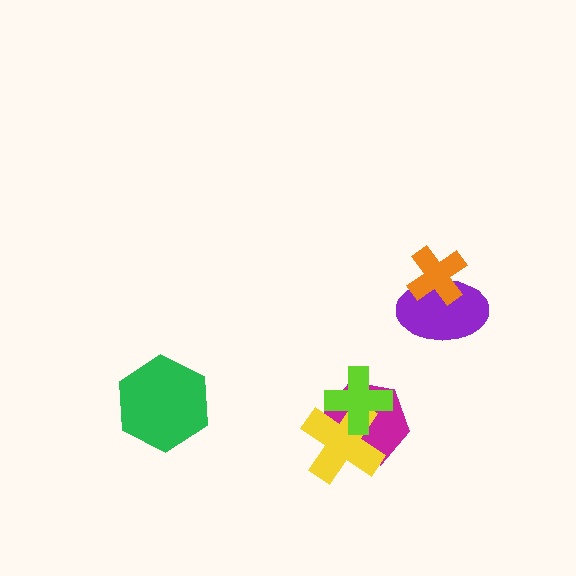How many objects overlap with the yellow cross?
2 objects overlap with the yellow cross.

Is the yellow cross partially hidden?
Yes, it is partially covered by another shape.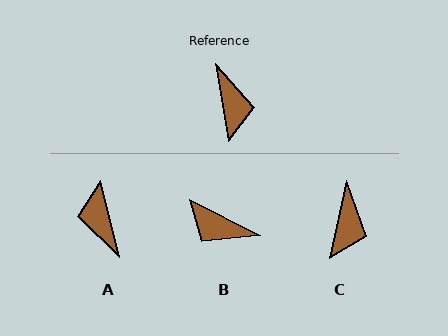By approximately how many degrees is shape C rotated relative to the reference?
Approximately 22 degrees clockwise.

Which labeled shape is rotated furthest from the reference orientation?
A, about 176 degrees away.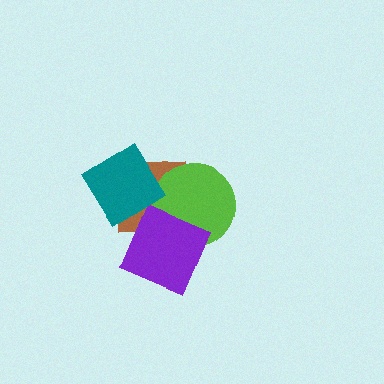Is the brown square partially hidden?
Yes, it is partially covered by another shape.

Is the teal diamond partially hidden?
No, no other shape covers it.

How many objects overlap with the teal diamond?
1 object overlaps with the teal diamond.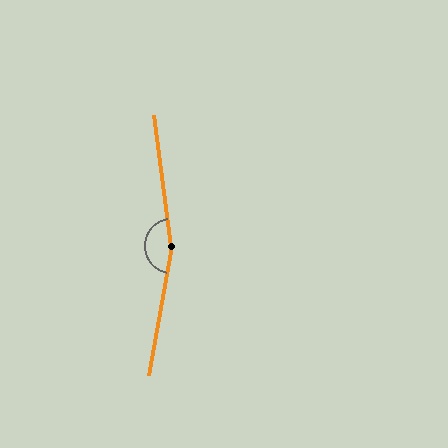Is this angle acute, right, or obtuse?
It is obtuse.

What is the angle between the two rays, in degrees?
Approximately 162 degrees.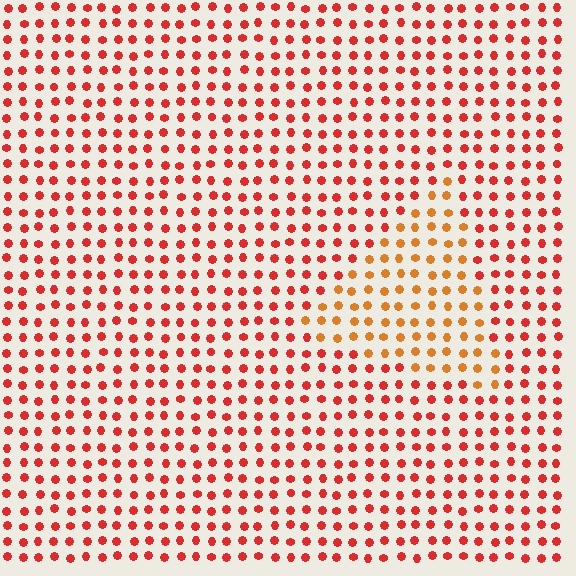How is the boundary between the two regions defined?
The boundary is defined purely by a slight shift in hue (about 30 degrees). Spacing, size, and orientation are identical on both sides.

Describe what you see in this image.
The image is filled with small red elements in a uniform arrangement. A triangle-shaped region is visible where the elements are tinted to a slightly different hue, forming a subtle color boundary.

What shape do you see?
I see a triangle.